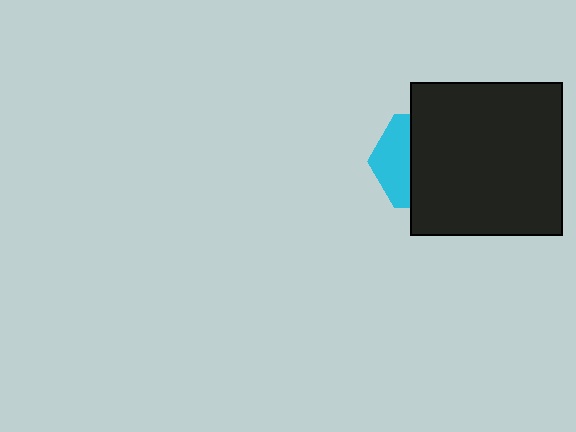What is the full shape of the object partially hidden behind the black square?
The partially hidden object is a cyan hexagon.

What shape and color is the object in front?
The object in front is a black square.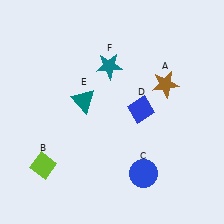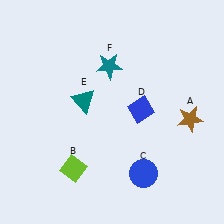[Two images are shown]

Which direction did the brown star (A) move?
The brown star (A) moved down.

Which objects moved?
The objects that moved are: the brown star (A), the lime diamond (B).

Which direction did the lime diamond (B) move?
The lime diamond (B) moved right.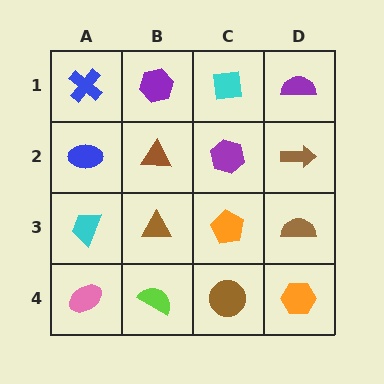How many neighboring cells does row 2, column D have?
3.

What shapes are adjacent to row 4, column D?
A brown semicircle (row 3, column D), a brown circle (row 4, column C).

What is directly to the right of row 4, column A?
A lime semicircle.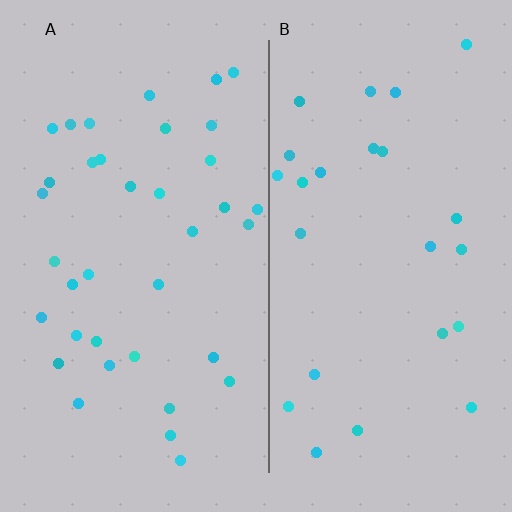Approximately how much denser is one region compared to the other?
Approximately 1.5× — region A over region B.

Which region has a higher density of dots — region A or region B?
A (the left).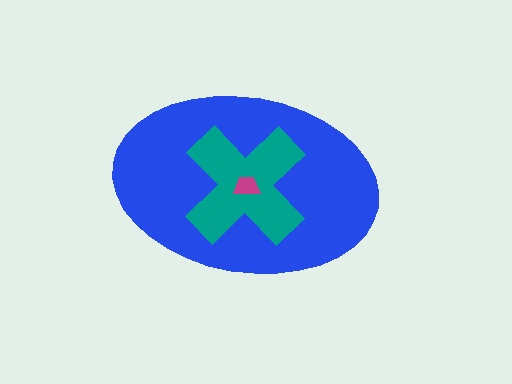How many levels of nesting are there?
3.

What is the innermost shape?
The magenta trapezoid.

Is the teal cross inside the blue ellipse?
Yes.